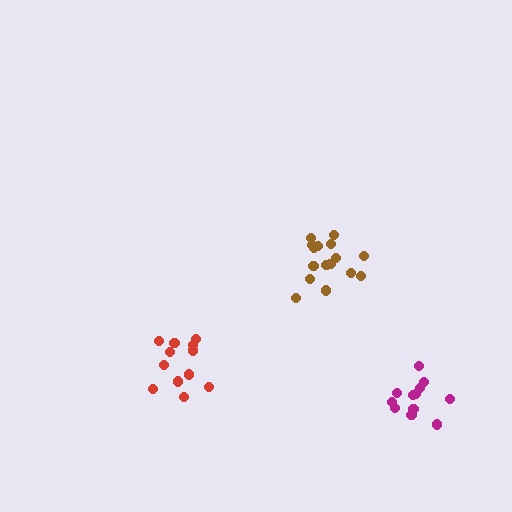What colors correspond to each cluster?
The clusters are colored: red, magenta, brown.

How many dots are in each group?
Group 1: 12 dots, Group 2: 12 dots, Group 3: 16 dots (40 total).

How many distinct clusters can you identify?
There are 3 distinct clusters.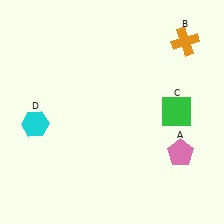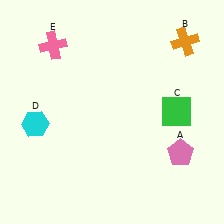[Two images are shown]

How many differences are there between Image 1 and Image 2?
There is 1 difference between the two images.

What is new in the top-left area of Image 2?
A pink cross (E) was added in the top-left area of Image 2.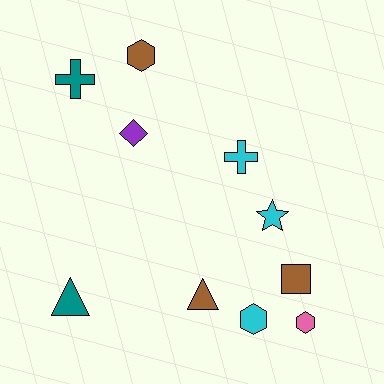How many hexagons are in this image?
There are 3 hexagons.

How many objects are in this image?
There are 10 objects.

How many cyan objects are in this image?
There are 3 cyan objects.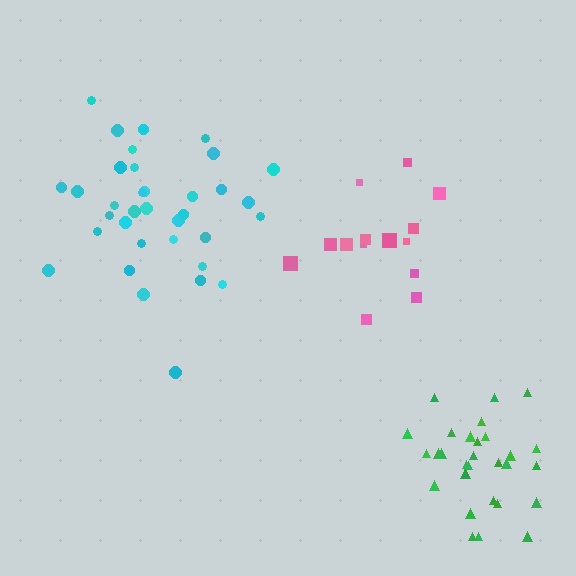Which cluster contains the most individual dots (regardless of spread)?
Cyan (35).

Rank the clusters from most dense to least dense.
green, cyan, pink.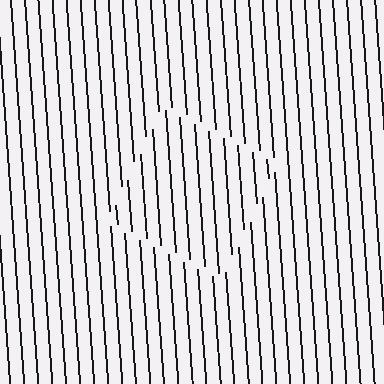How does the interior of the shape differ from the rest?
The interior of the shape contains the same grating, shifted by half a period — the contour is defined by the phase discontinuity where line-ends from the inner and outer gratings abut.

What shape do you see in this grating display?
An illusory square. The interior of the shape contains the same grating, shifted by half a period — the contour is defined by the phase discontinuity where line-ends from the inner and outer gratings abut.